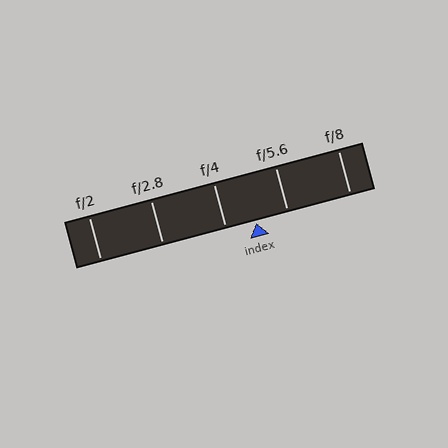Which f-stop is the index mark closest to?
The index mark is closest to f/4.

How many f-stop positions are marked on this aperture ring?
There are 5 f-stop positions marked.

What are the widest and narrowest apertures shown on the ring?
The widest aperture shown is f/2 and the narrowest is f/8.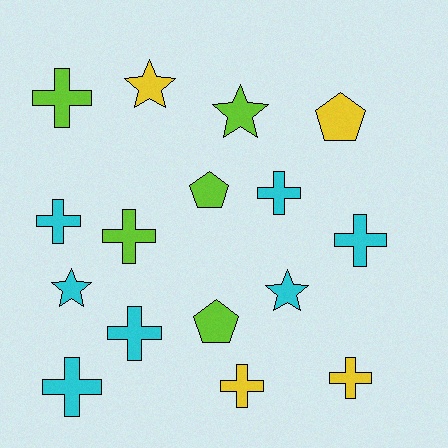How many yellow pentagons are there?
There is 1 yellow pentagon.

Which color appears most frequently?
Cyan, with 7 objects.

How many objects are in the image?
There are 16 objects.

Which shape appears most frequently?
Cross, with 9 objects.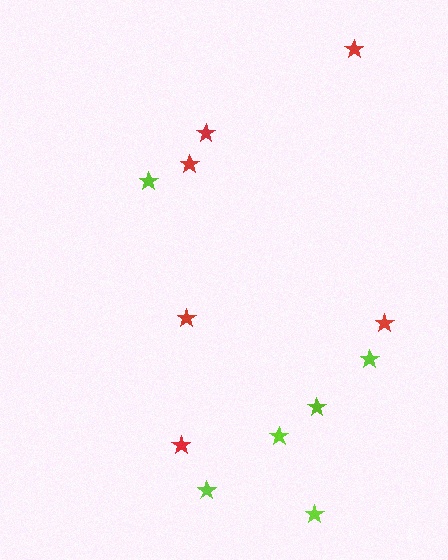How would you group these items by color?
There are 2 groups: one group of lime stars (6) and one group of red stars (6).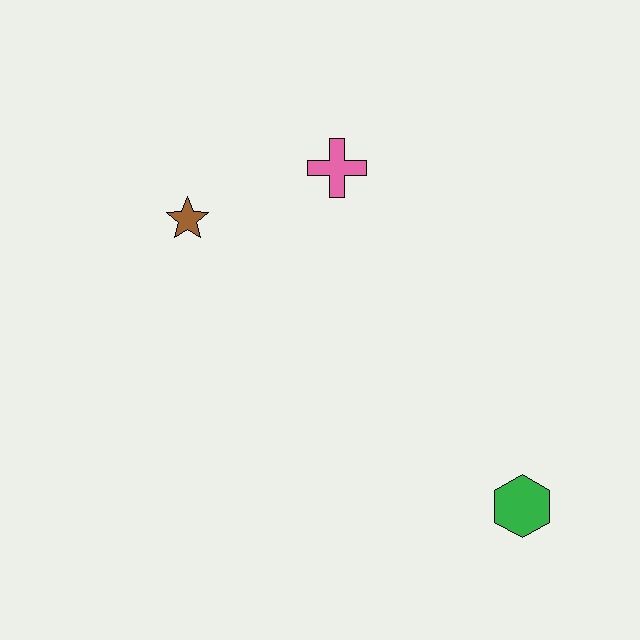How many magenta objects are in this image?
There are no magenta objects.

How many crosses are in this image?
There is 1 cross.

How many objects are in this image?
There are 3 objects.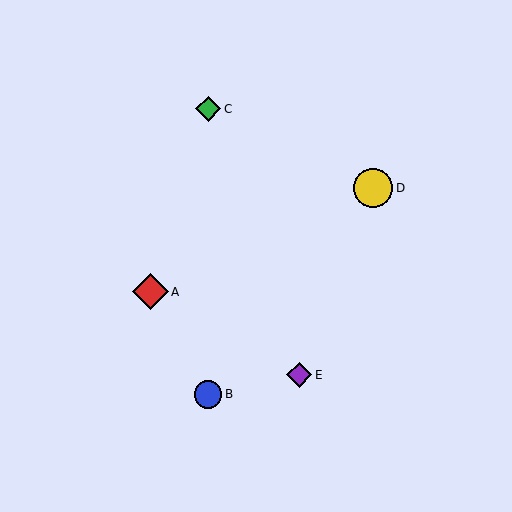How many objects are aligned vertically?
2 objects (B, C) are aligned vertically.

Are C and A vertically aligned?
No, C is at x≈208 and A is at x≈150.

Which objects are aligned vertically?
Objects B, C are aligned vertically.